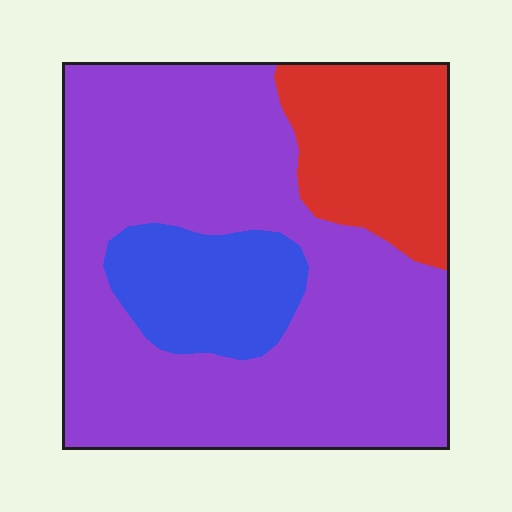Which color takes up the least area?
Blue, at roughly 15%.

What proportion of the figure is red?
Red covers about 20% of the figure.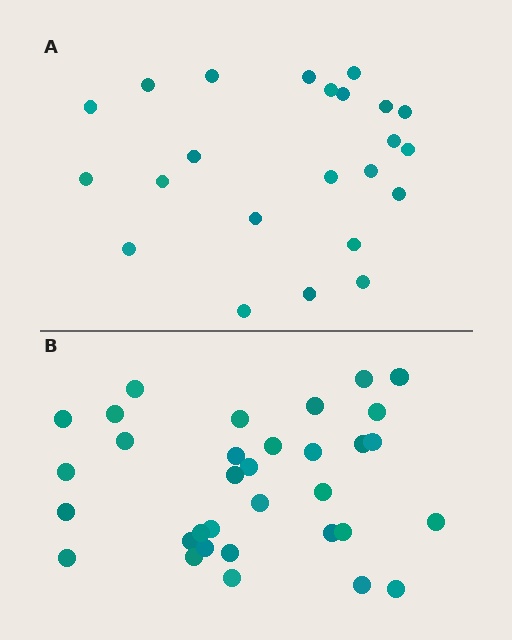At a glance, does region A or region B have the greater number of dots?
Region B (the bottom region) has more dots.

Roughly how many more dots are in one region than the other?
Region B has roughly 10 or so more dots than region A.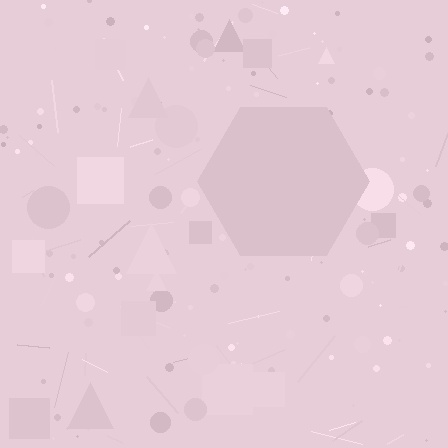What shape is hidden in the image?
A hexagon is hidden in the image.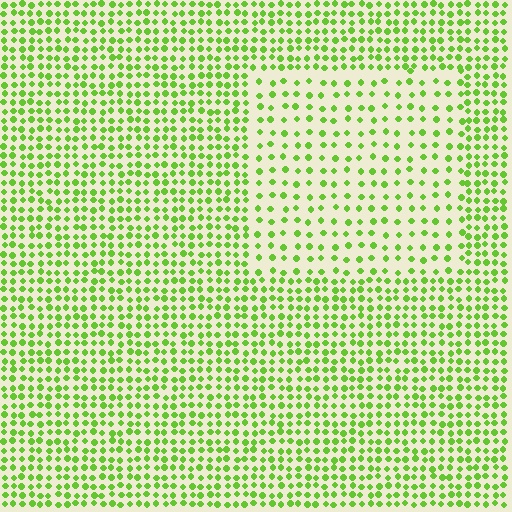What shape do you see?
I see a rectangle.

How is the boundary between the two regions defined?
The boundary is defined by a change in element density (approximately 2.0x ratio). All elements are the same color, size, and shape.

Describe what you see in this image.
The image contains small lime elements arranged at two different densities. A rectangle-shaped region is visible where the elements are less densely packed than the surrounding area.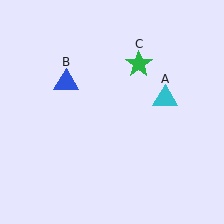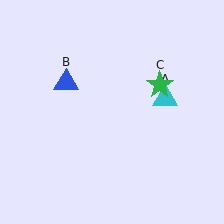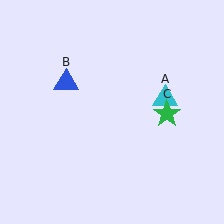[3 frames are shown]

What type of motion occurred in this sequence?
The green star (object C) rotated clockwise around the center of the scene.